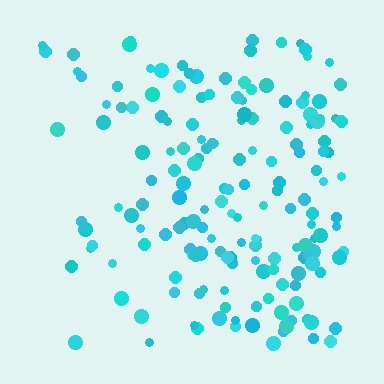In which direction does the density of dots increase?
From left to right, with the right side densest.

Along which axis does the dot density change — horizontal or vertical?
Horizontal.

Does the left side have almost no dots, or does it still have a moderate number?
Still a moderate number, just noticeably fewer than the right.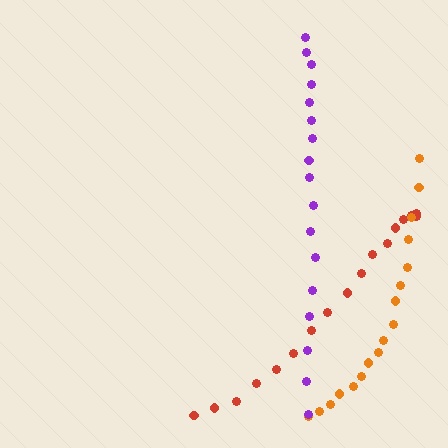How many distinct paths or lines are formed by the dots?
There are 3 distinct paths.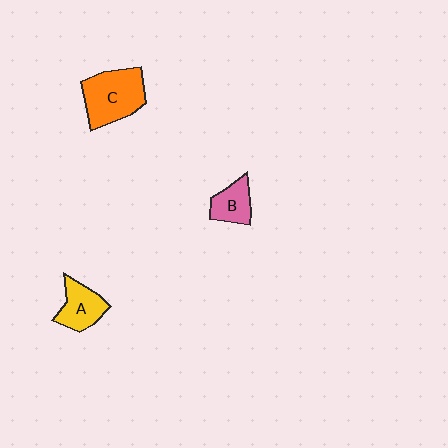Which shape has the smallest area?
Shape B (pink).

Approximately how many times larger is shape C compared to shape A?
Approximately 1.6 times.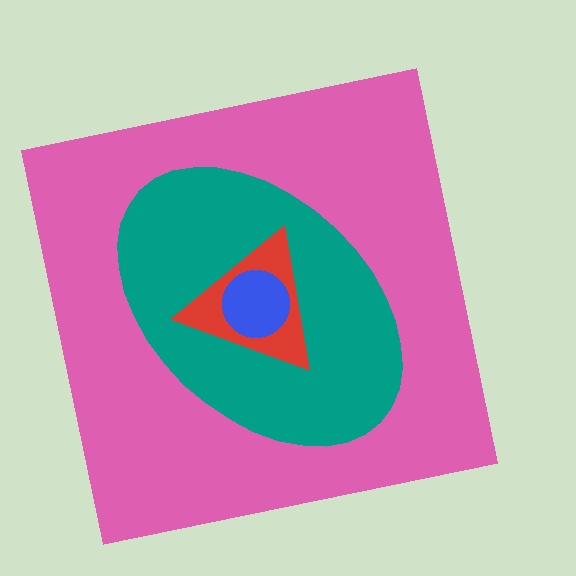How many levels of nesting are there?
4.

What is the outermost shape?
The pink square.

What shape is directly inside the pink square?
The teal ellipse.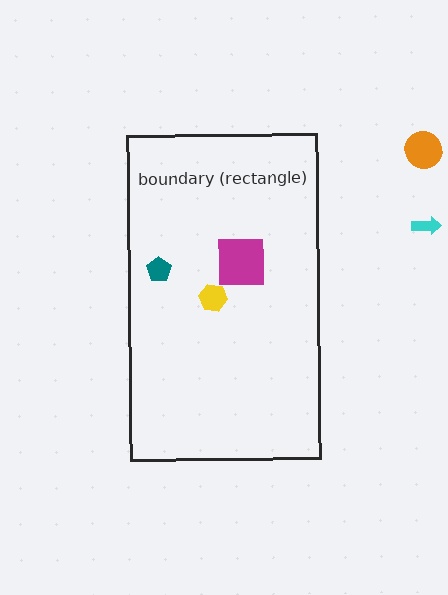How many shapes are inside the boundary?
3 inside, 2 outside.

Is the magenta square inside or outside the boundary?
Inside.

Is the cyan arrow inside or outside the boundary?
Outside.